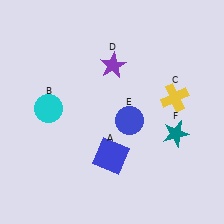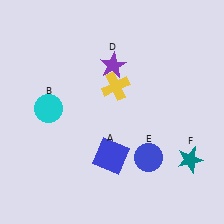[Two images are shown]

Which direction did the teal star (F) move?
The teal star (F) moved down.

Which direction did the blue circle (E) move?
The blue circle (E) moved down.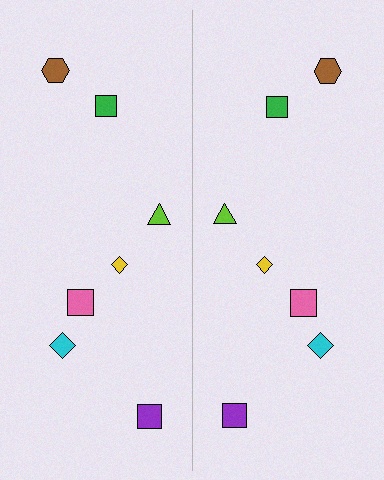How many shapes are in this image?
There are 14 shapes in this image.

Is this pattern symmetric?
Yes, this pattern has bilateral (reflection) symmetry.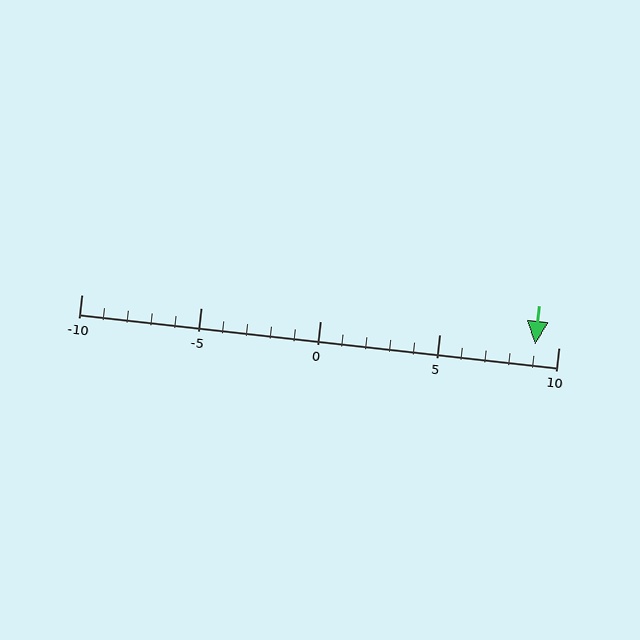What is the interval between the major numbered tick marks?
The major tick marks are spaced 5 units apart.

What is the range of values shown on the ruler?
The ruler shows values from -10 to 10.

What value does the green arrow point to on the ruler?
The green arrow points to approximately 9.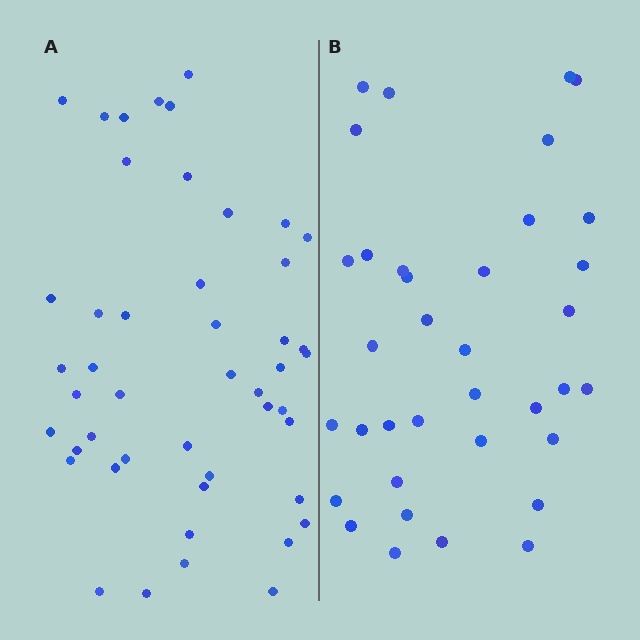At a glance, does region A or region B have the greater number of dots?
Region A (the left region) has more dots.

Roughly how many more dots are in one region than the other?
Region A has roughly 12 or so more dots than region B.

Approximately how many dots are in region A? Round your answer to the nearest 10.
About 50 dots. (The exact count is 47, which rounds to 50.)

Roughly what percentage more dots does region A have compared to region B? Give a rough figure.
About 30% more.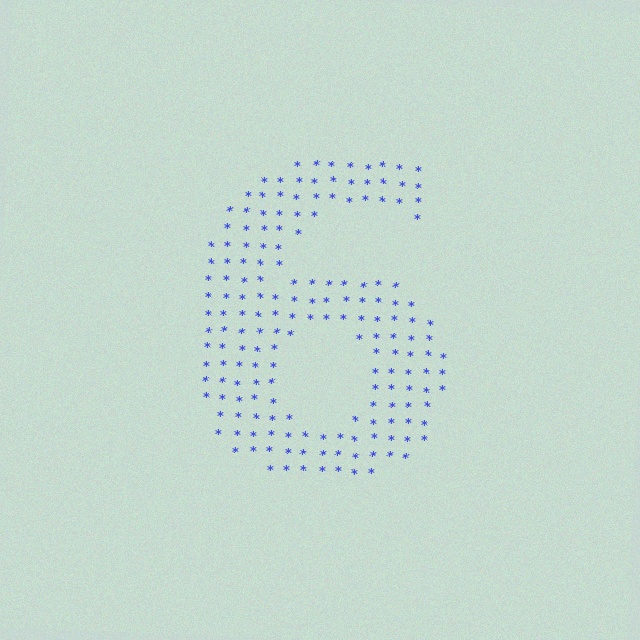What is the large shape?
The large shape is the digit 6.